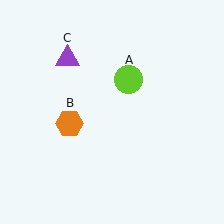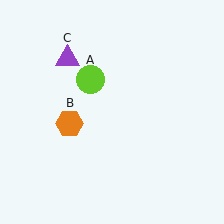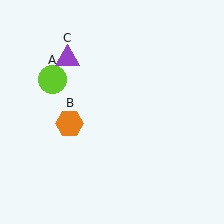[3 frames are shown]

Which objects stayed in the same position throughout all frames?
Orange hexagon (object B) and purple triangle (object C) remained stationary.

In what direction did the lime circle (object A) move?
The lime circle (object A) moved left.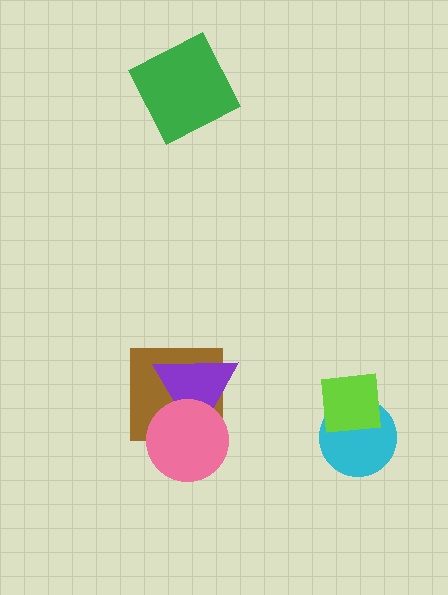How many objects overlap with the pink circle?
2 objects overlap with the pink circle.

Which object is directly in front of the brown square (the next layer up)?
The purple triangle is directly in front of the brown square.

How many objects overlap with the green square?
0 objects overlap with the green square.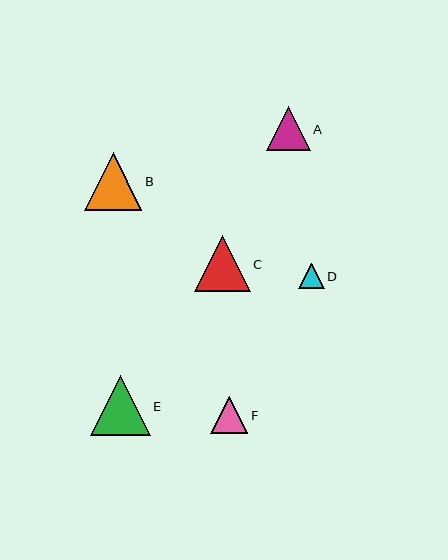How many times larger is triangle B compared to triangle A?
Triangle B is approximately 1.3 times the size of triangle A.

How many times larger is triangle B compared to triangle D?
Triangle B is approximately 2.2 times the size of triangle D.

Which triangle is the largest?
Triangle E is the largest with a size of approximately 59 pixels.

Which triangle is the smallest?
Triangle D is the smallest with a size of approximately 26 pixels.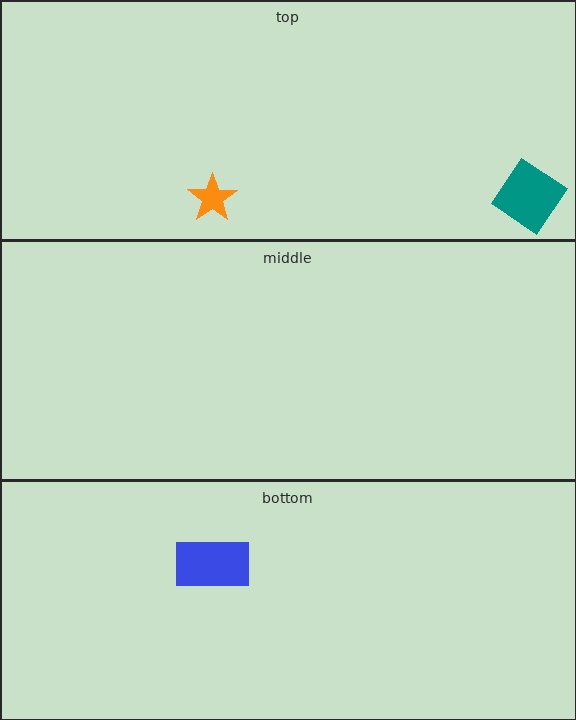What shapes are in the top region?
The teal diamond, the orange star.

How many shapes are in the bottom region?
1.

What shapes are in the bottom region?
The blue rectangle.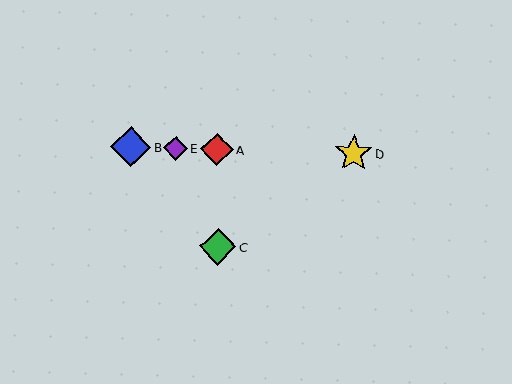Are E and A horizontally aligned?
Yes, both are at y≈148.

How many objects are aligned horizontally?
4 objects (A, B, D, E) are aligned horizontally.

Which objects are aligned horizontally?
Objects A, B, D, E are aligned horizontally.